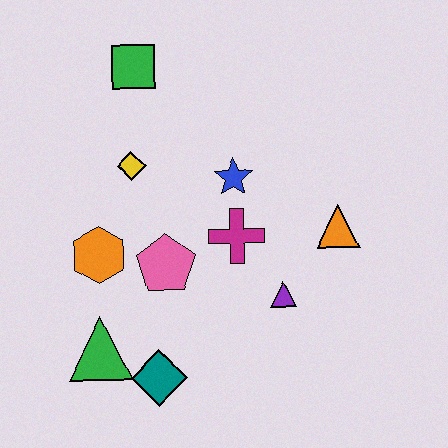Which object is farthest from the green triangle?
The green square is farthest from the green triangle.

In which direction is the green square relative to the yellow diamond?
The green square is above the yellow diamond.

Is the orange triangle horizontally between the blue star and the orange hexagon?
No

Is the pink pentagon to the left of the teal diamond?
No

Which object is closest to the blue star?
The magenta cross is closest to the blue star.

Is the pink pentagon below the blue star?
Yes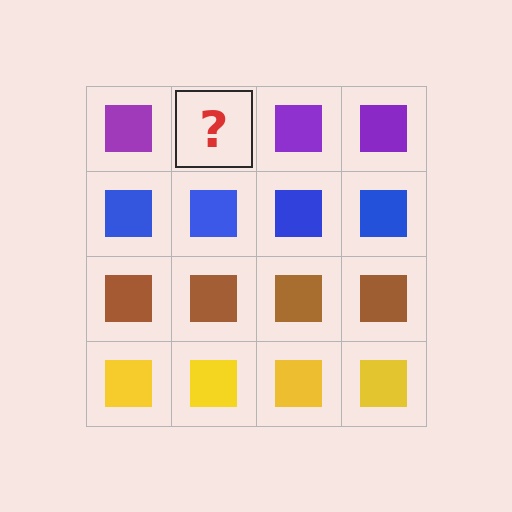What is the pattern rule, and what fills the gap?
The rule is that each row has a consistent color. The gap should be filled with a purple square.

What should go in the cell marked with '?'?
The missing cell should contain a purple square.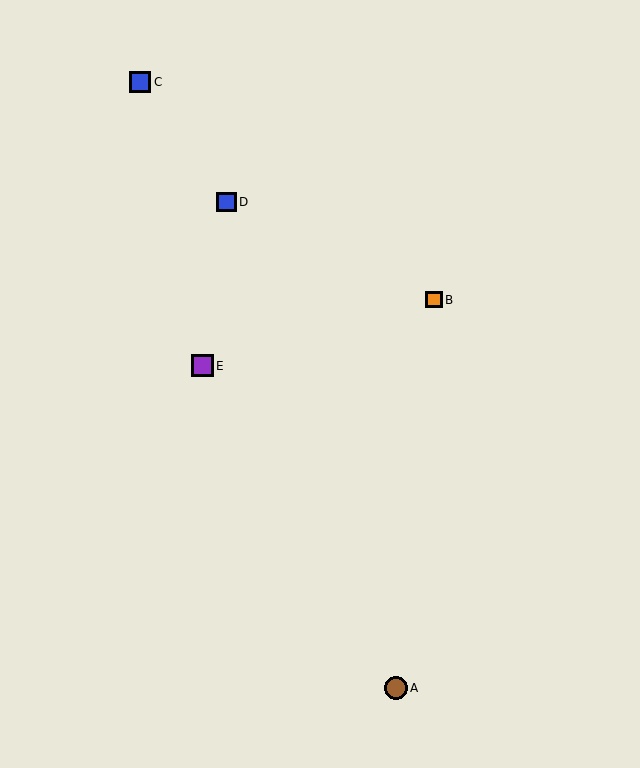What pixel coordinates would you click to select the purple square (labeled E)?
Click at (202, 366) to select the purple square E.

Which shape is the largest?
The brown circle (labeled A) is the largest.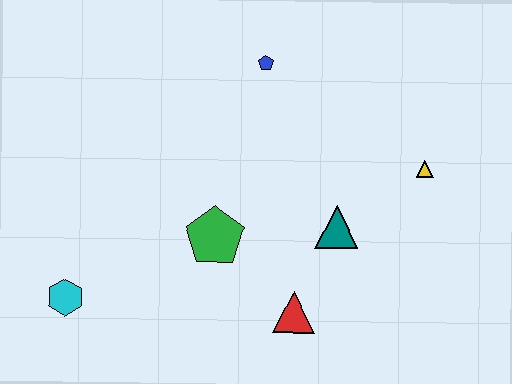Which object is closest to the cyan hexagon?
The green pentagon is closest to the cyan hexagon.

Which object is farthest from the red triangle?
The blue pentagon is farthest from the red triangle.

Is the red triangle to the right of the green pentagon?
Yes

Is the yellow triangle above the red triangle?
Yes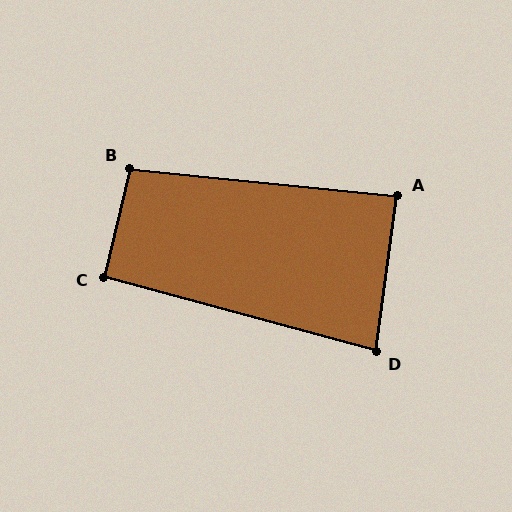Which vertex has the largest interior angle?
B, at approximately 98 degrees.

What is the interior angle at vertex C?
Approximately 92 degrees (approximately right).